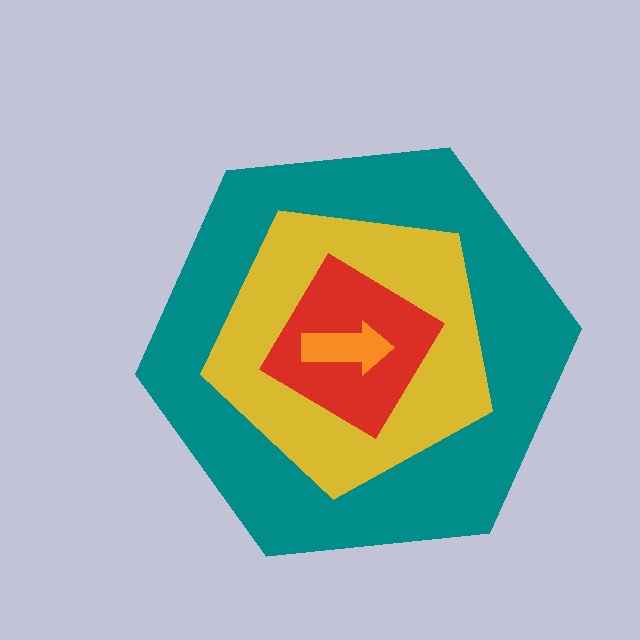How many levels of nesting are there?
4.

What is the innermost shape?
The orange arrow.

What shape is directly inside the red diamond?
The orange arrow.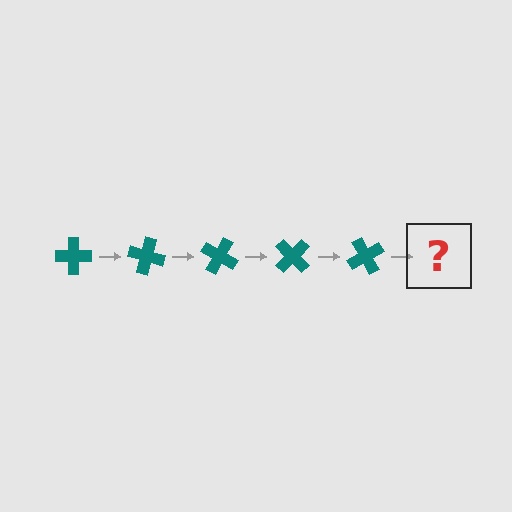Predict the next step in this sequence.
The next step is a teal cross rotated 75 degrees.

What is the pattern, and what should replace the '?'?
The pattern is that the cross rotates 15 degrees each step. The '?' should be a teal cross rotated 75 degrees.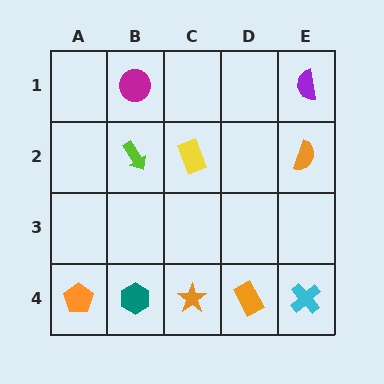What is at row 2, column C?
A yellow rectangle.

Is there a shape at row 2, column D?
No, that cell is empty.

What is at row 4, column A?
An orange pentagon.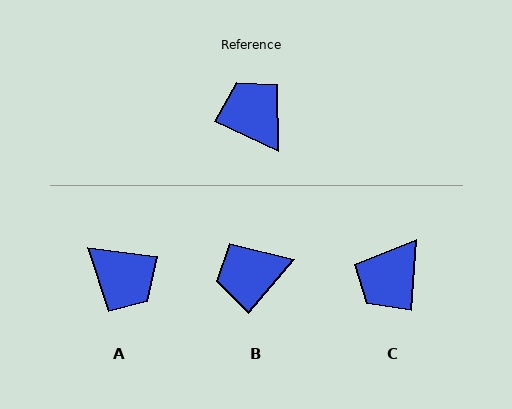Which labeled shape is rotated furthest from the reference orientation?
A, about 163 degrees away.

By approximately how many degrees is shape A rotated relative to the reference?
Approximately 163 degrees clockwise.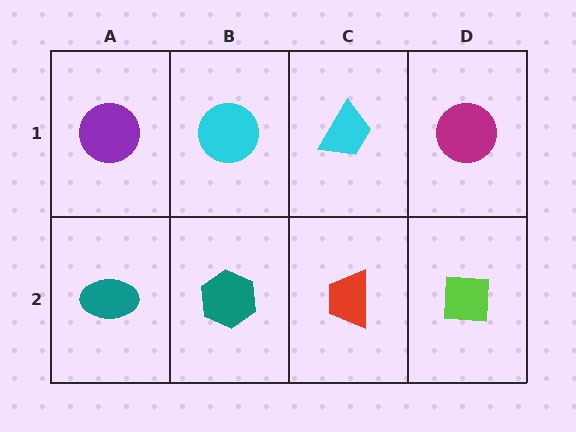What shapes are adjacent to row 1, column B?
A teal hexagon (row 2, column B), a purple circle (row 1, column A), a cyan trapezoid (row 1, column C).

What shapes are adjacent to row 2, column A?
A purple circle (row 1, column A), a teal hexagon (row 2, column B).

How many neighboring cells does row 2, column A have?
2.